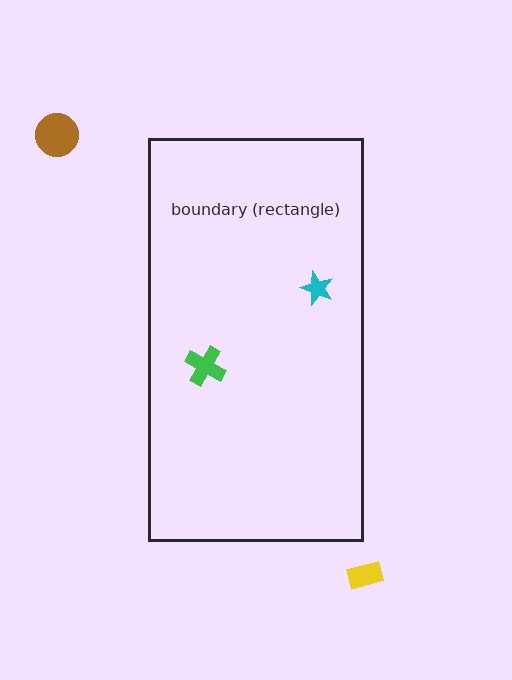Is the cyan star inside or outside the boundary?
Inside.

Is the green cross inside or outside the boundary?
Inside.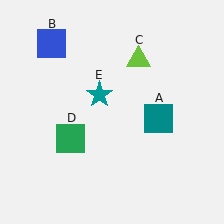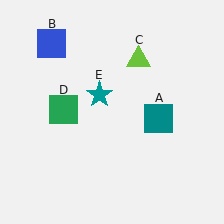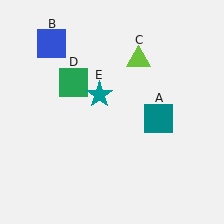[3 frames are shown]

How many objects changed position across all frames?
1 object changed position: green square (object D).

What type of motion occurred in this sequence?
The green square (object D) rotated clockwise around the center of the scene.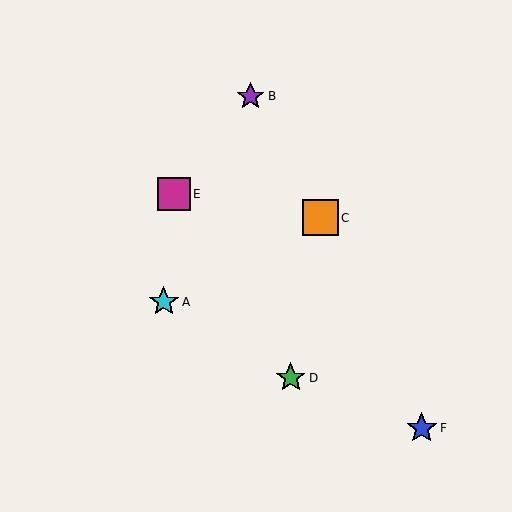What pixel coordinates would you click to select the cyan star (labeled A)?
Click at (164, 302) to select the cyan star A.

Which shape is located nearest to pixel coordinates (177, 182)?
The magenta square (labeled E) at (174, 194) is nearest to that location.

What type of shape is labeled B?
Shape B is a purple star.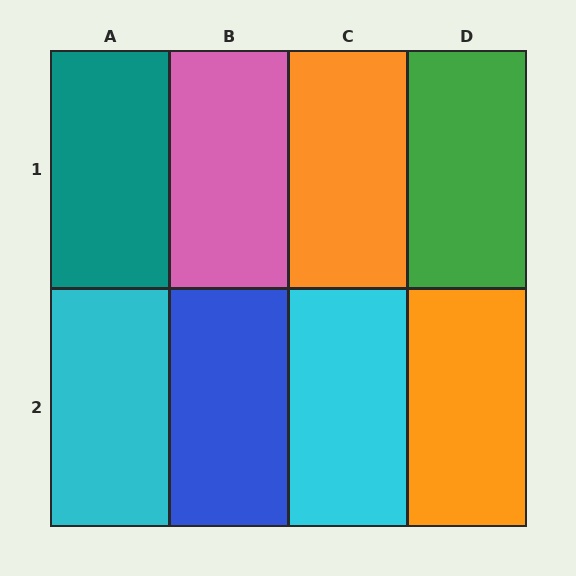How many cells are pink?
1 cell is pink.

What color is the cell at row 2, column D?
Orange.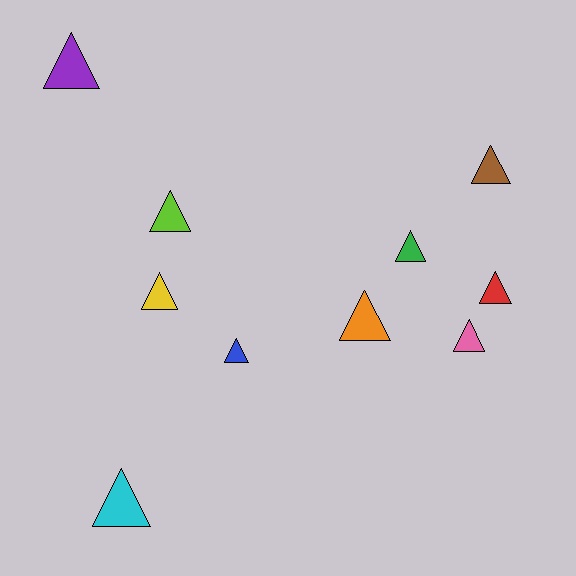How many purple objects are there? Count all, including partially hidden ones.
There is 1 purple object.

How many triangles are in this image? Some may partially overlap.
There are 10 triangles.